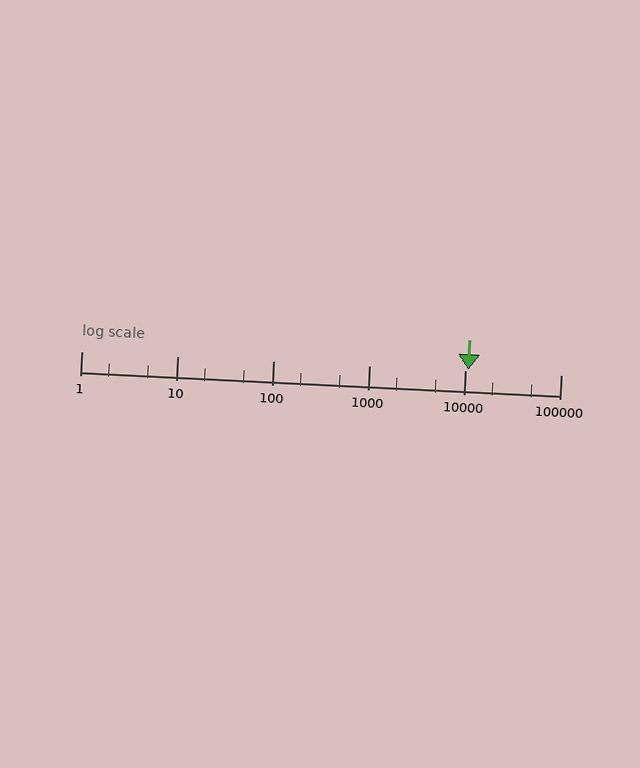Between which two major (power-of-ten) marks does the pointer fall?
The pointer is between 10000 and 100000.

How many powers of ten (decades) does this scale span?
The scale spans 5 decades, from 1 to 100000.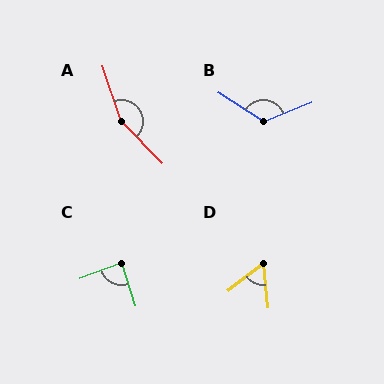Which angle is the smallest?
D, at approximately 58 degrees.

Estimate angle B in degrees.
Approximately 125 degrees.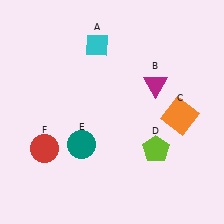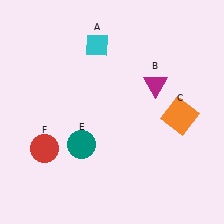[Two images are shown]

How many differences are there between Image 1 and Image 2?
There is 1 difference between the two images.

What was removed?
The lime pentagon (D) was removed in Image 2.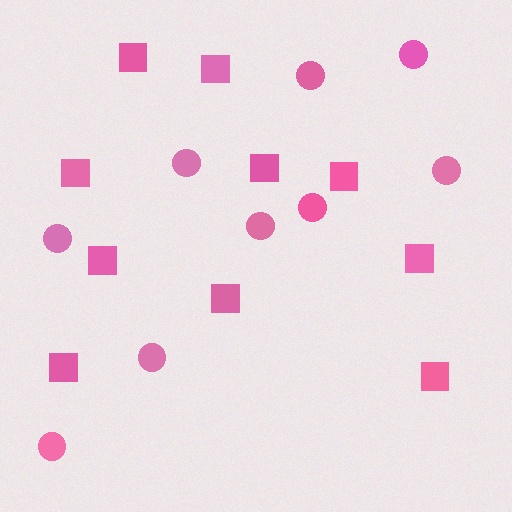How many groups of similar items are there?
There are 2 groups: one group of circles (9) and one group of squares (10).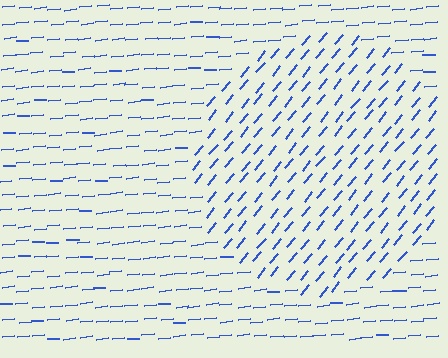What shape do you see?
I see a circle.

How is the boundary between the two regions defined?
The boundary is defined purely by a change in line orientation (approximately 45 degrees difference). All lines are the same color and thickness.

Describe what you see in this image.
The image is filled with small blue line segments. A circle region in the image has lines oriented differently from the surrounding lines, creating a visible texture boundary.